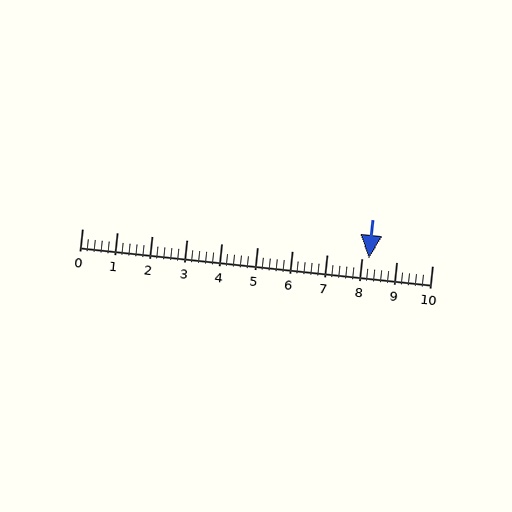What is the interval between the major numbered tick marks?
The major tick marks are spaced 1 units apart.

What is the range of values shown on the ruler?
The ruler shows values from 0 to 10.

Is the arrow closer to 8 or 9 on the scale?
The arrow is closer to 8.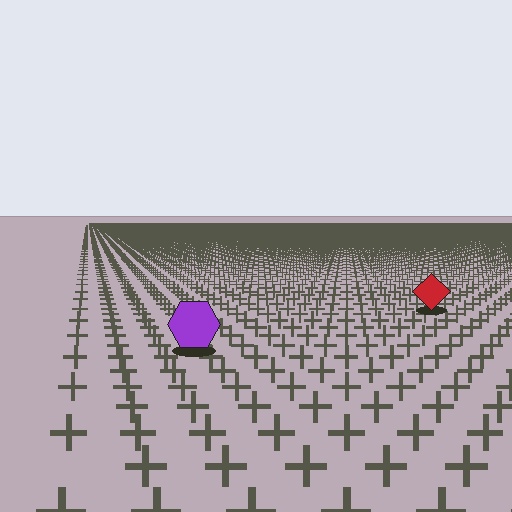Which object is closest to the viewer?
The purple hexagon is closest. The texture marks near it are larger and more spread out.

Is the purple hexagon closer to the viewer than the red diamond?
Yes. The purple hexagon is closer — you can tell from the texture gradient: the ground texture is coarser near it.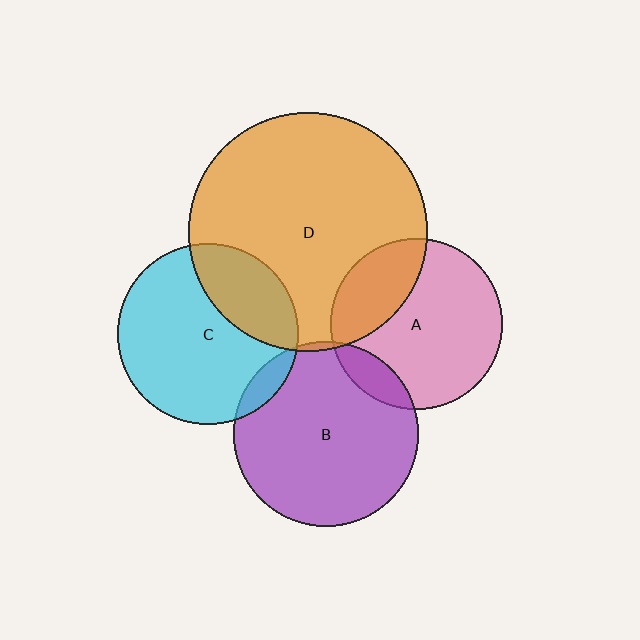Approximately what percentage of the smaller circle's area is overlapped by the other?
Approximately 10%.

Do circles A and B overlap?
Yes.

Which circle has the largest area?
Circle D (orange).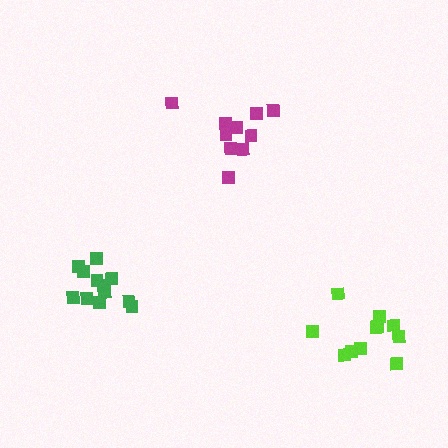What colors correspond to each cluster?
The clusters are colored: green, magenta, lime.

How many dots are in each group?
Group 1: 12 dots, Group 2: 10 dots, Group 3: 11 dots (33 total).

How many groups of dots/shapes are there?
There are 3 groups.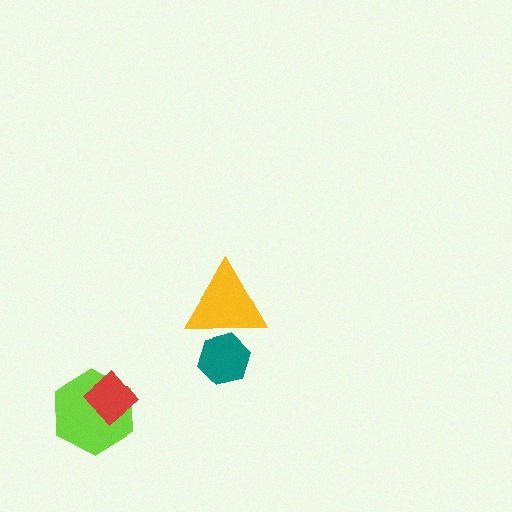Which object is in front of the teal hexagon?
The yellow triangle is in front of the teal hexagon.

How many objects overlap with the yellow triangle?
1 object overlaps with the yellow triangle.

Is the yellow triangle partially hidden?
No, no other shape covers it.